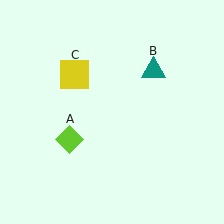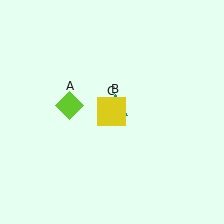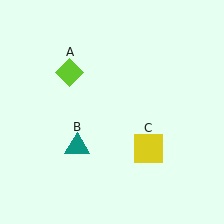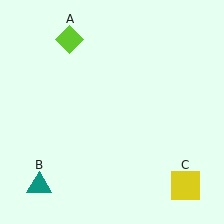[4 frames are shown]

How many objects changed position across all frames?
3 objects changed position: lime diamond (object A), teal triangle (object B), yellow square (object C).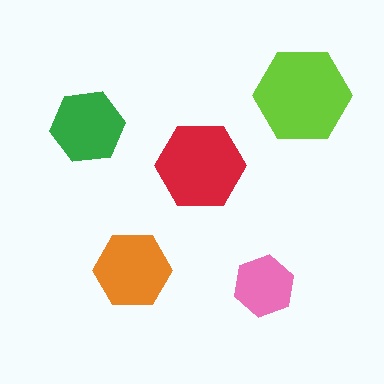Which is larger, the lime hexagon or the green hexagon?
The lime one.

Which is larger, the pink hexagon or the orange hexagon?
The orange one.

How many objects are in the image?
There are 5 objects in the image.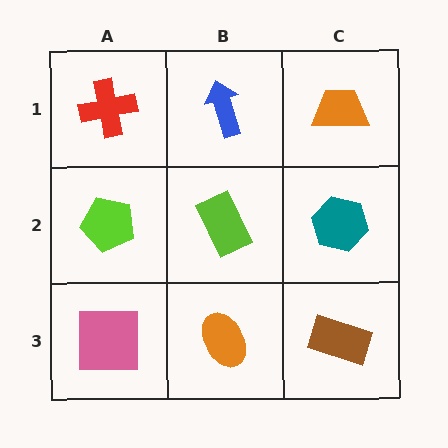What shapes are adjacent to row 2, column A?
A red cross (row 1, column A), a pink square (row 3, column A), a lime rectangle (row 2, column B).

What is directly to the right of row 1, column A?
A blue arrow.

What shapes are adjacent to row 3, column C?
A teal hexagon (row 2, column C), an orange ellipse (row 3, column B).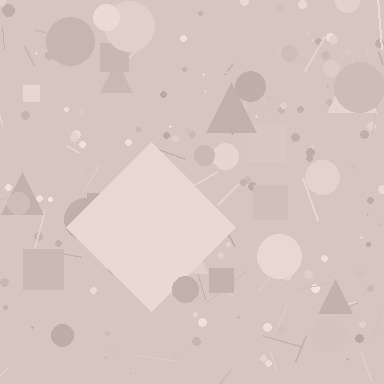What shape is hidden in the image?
A diamond is hidden in the image.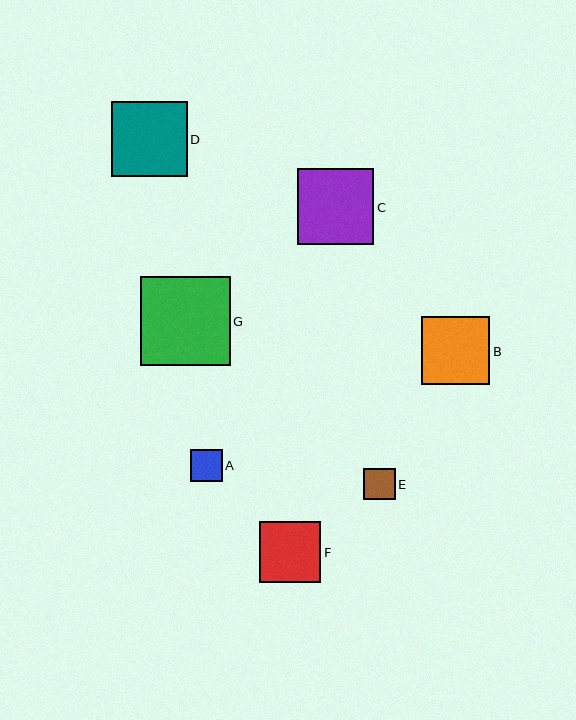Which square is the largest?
Square G is the largest with a size of approximately 89 pixels.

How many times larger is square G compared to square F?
Square G is approximately 1.5 times the size of square F.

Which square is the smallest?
Square A is the smallest with a size of approximately 31 pixels.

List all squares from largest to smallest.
From largest to smallest: G, C, D, B, F, E, A.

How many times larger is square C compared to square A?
Square C is approximately 2.4 times the size of square A.